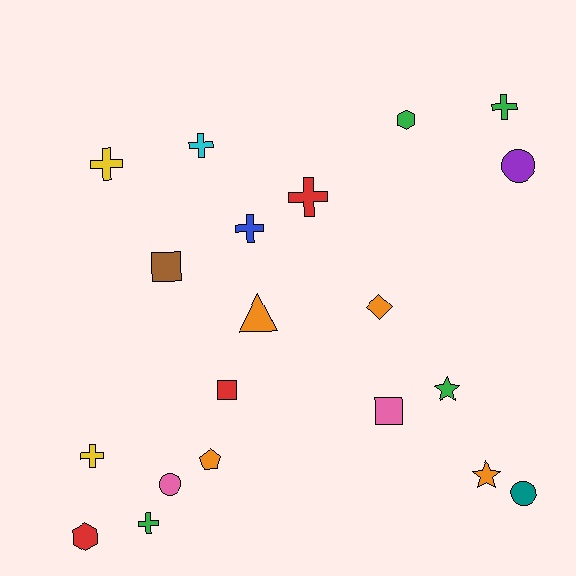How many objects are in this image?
There are 20 objects.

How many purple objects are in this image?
There is 1 purple object.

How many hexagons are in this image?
There are 2 hexagons.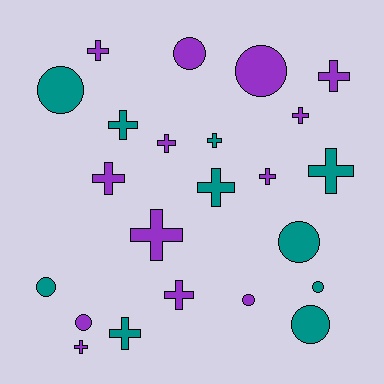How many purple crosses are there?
There are 9 purple crosses.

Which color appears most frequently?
Purple, with 13 objects.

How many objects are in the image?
There are 23 objects.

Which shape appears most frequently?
Cross, with 14 objects.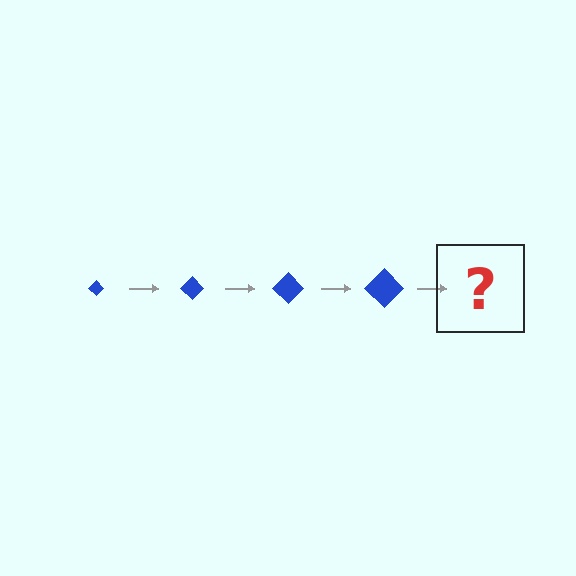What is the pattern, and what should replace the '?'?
The pattern is that the diamond gets progressively larger each step. The '?' should be a blue diamond, larger than the previous one.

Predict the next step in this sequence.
The next step is a blue diamond, larger than the previous one.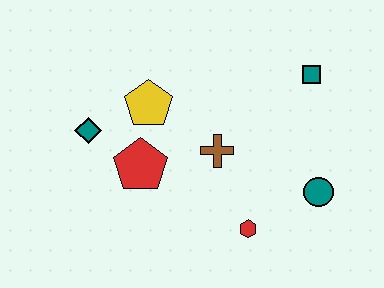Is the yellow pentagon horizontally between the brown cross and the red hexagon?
No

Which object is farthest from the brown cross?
The teal diamond is farthest from the brown cross.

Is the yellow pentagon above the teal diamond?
Yes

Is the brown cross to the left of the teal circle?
Yes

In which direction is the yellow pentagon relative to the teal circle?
The yellow pentagon is to the left of the teal circle.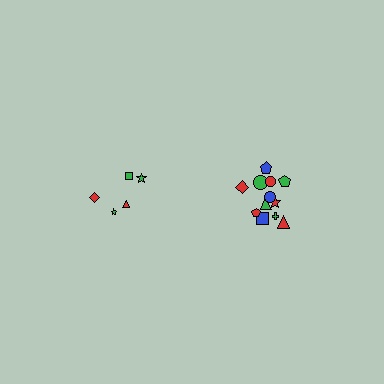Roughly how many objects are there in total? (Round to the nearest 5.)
Roughly 15 objects in total.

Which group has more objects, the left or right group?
The right group.